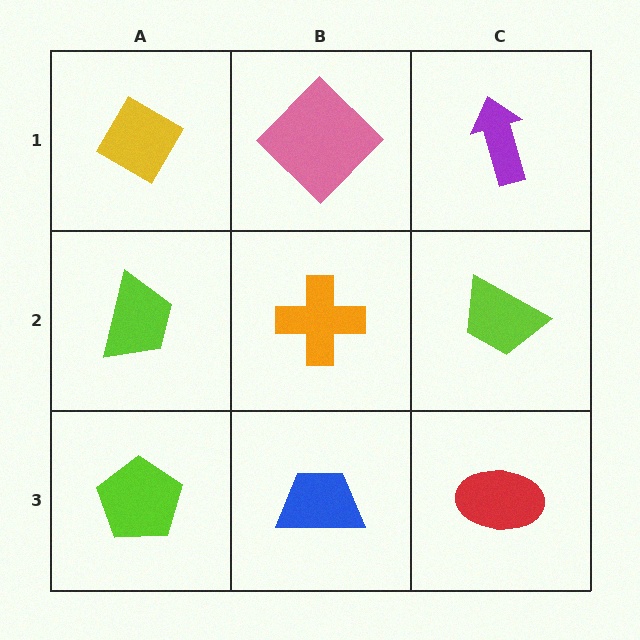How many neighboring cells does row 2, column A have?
3.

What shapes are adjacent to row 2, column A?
A yellow diamond (row 1, column A), a lime pentagon (row 3, column A), an orange cross (row 2, column B).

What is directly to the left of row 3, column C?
A blue trapezoid.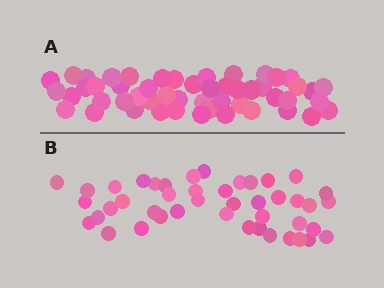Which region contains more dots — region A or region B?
Region A (the top region) has more dots.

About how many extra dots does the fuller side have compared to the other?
Region A has roughly 8 or so more dots than region B.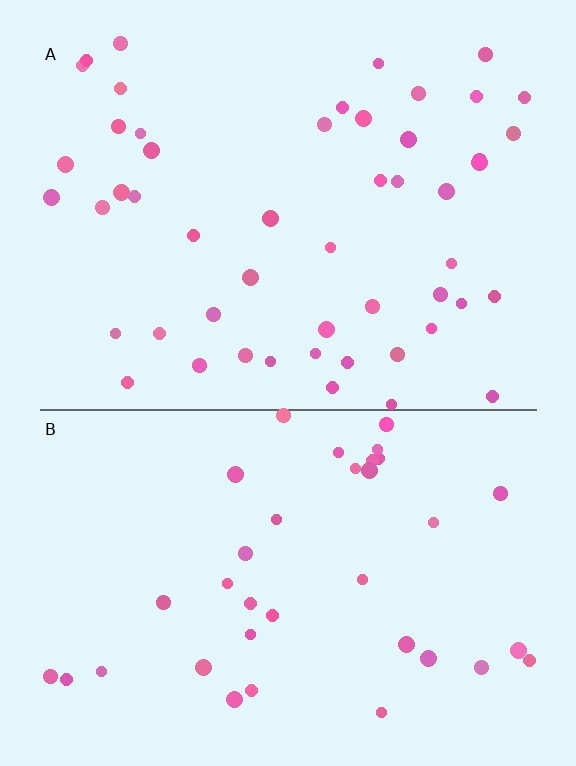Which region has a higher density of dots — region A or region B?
A (the top).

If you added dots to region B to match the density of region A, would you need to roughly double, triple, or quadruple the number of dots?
Approximately double.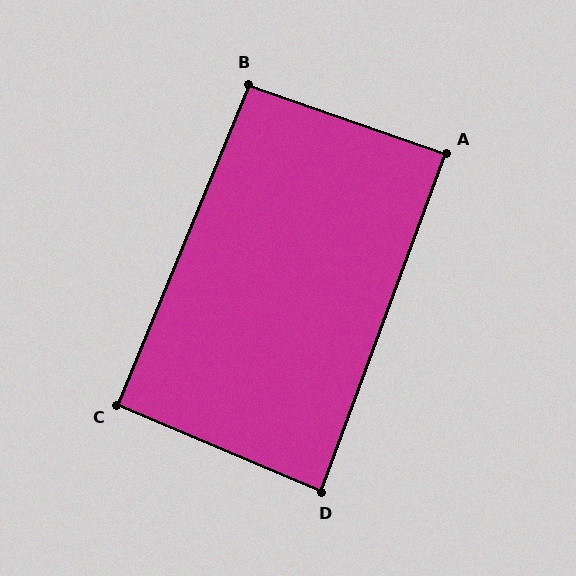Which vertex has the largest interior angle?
B, at approximately 93 degrees.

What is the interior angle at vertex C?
Approximately 91 degrees (approximately right).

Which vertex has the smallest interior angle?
D, at approximately 87 degrees.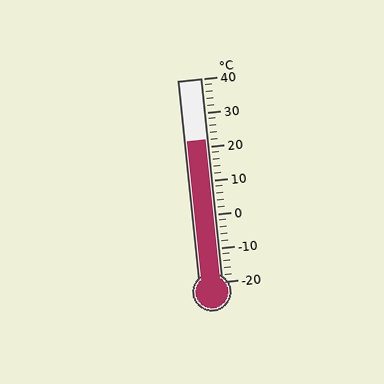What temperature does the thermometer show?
The thermometer shows approximately 22°C.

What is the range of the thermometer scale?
The thermometer scale ranges from -20°C to 40°C.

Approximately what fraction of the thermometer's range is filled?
The thermometer is filled to approximately 70% of its range.